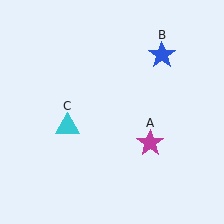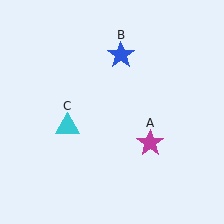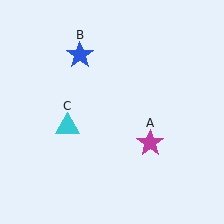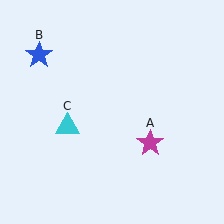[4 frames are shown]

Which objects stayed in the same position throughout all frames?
Magenta star (object A) and cyan triangle (object C) remained stationary.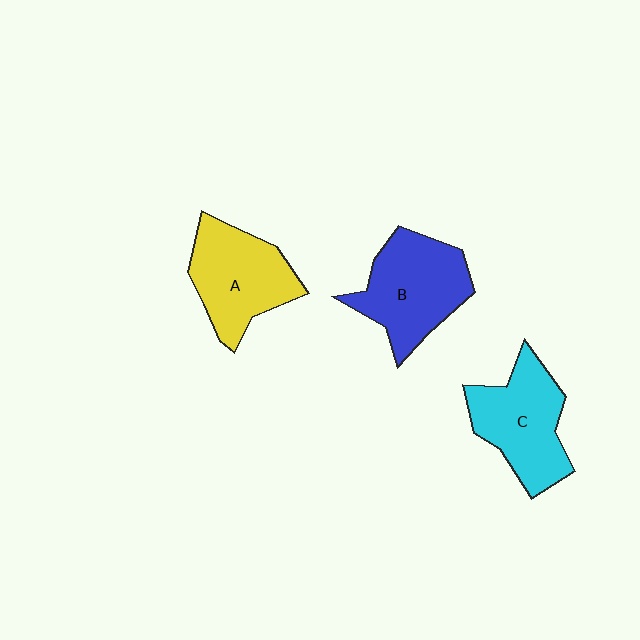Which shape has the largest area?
Shape B (blue).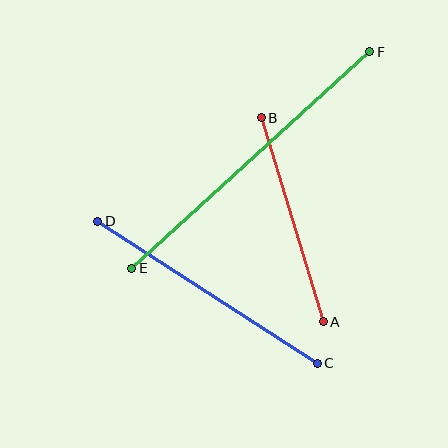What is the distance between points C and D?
The distance is approximately 261 pixels.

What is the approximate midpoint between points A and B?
The midpoint is at approximately (292, 220) pixels.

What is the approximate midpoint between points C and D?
The midpoint is at approximately (208, 292) pixels.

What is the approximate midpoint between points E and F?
The midpoint is at approximately (251, 160) pixels.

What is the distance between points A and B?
The distance is approximately 213 pixels.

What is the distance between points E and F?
The distance is approximately 322 pixels.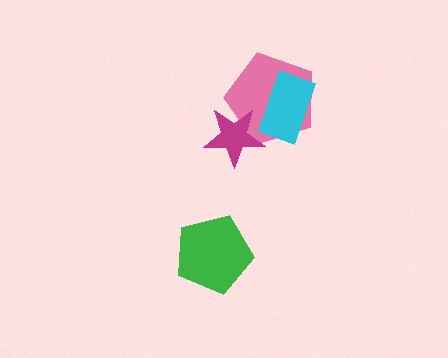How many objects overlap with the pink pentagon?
2 objects overlap with the pink pentagon.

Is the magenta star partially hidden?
No, no other shape covers it.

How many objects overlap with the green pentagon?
0 objects overlap with the green pentagon.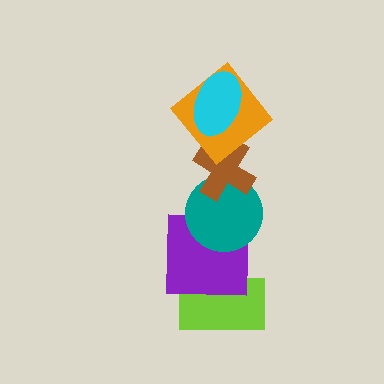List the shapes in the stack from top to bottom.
From top to bottom: the cyan ellipse, the orange diamond, the brown cross, the teal circle, the purple square, the lime rectangle.